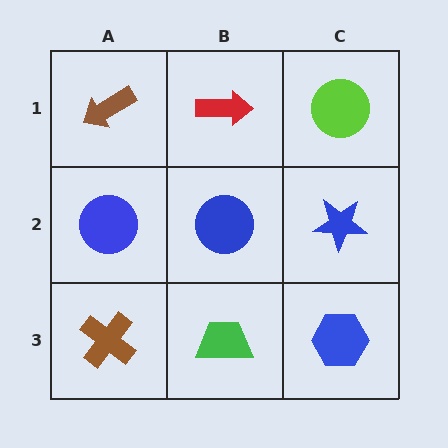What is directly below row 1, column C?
A blue star.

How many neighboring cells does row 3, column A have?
2.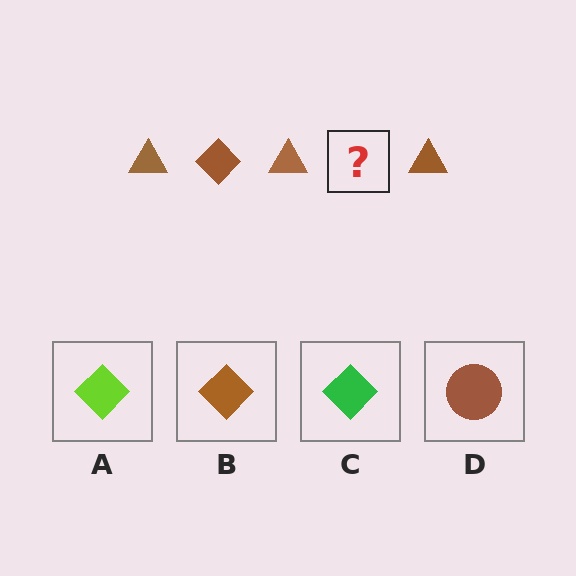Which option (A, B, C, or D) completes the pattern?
B.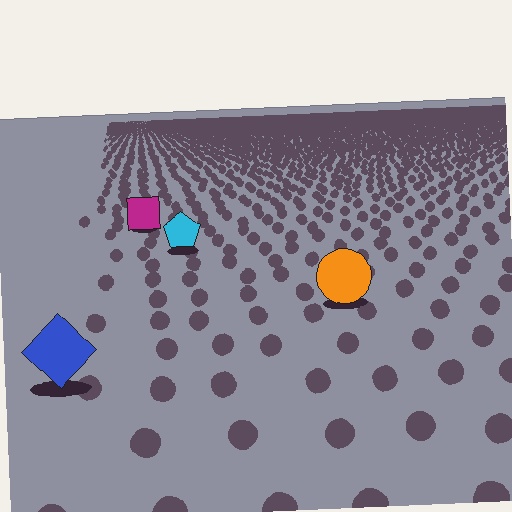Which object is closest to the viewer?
The blue diamond is closest. The texture marks near it are larger and more spread out.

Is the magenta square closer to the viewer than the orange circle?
No. The orange circle is closer — you can tell from the texture gradient: the ground texture is coarser near it.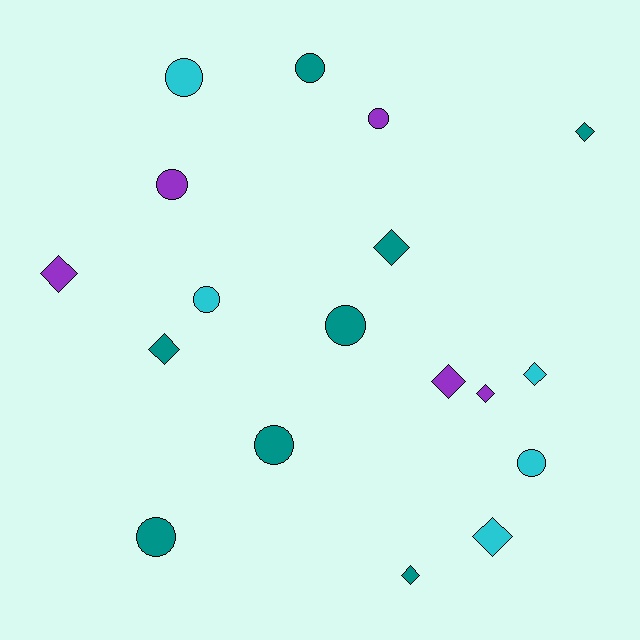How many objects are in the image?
There are 18 objects.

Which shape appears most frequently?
Circle, with 9 objects.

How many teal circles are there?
There are 4 teal circles.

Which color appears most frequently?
Teal, with 8 objects.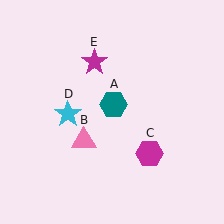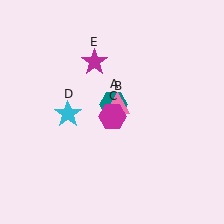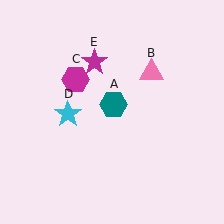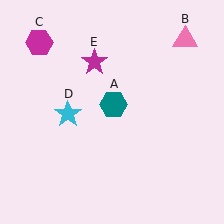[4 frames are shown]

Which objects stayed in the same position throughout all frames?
Teal hexagon (object A) and cyan star (object D) and magenta star (object E) remained stationary.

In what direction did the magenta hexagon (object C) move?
The magenta hexagon (object C) moved up and to the left.